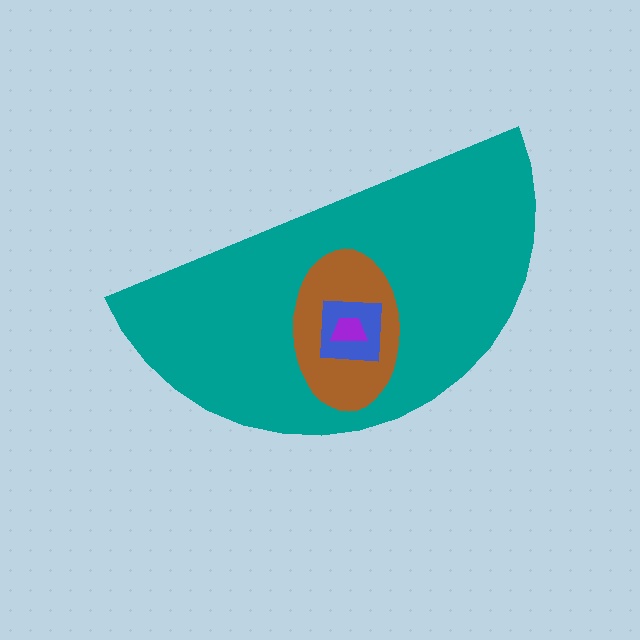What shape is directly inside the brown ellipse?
The blue square.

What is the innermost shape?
The purple trapezoid.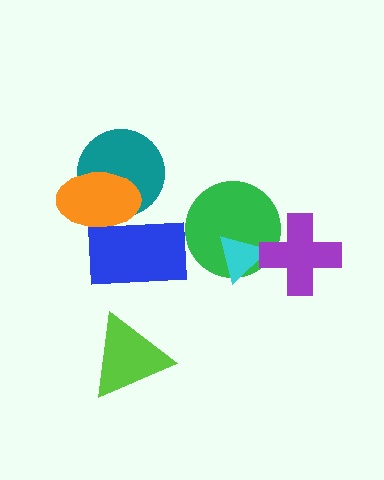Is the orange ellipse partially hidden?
Yes, it is partially covered by another shape.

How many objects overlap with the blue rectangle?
1 object overlaps with the blue rectangle.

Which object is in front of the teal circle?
The orange ellipse is in front of the teal circle.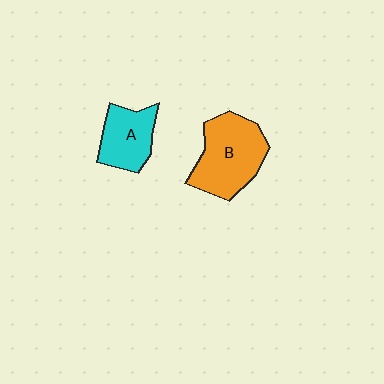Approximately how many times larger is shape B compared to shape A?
Approximately 1.5 times.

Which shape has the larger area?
Shape B (orange).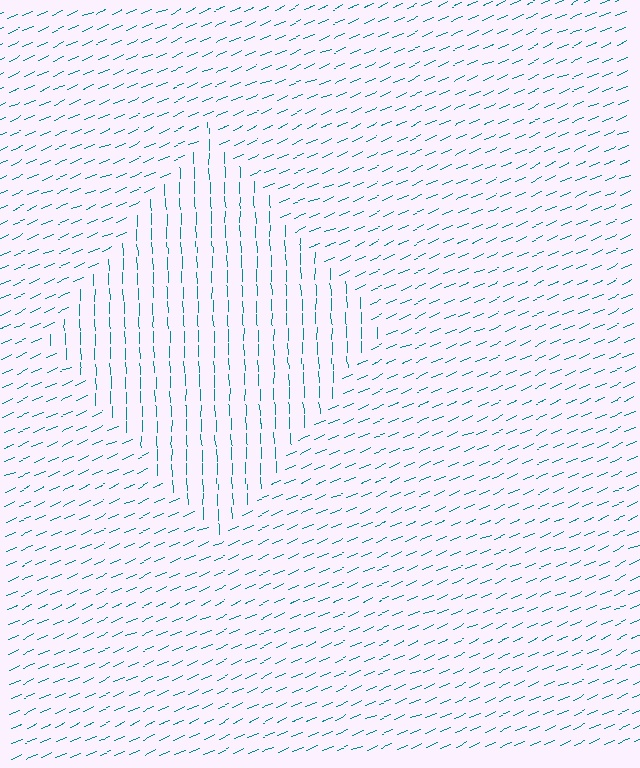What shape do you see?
I see a diamond.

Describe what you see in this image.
The image is filled with small teal line segments. A diamond region in the image has lines oriented differently from the surrounding lines, creating a visible texture boundary.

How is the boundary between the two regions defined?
The boundary is defined purely by a change in line orientation (approximately 68 degrees difference). All lines are the same color and thickness.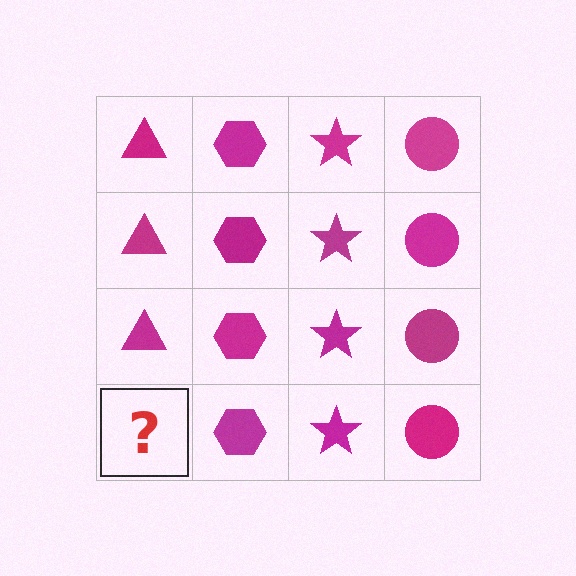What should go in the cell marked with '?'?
The missing cell should contain a magenta triangle.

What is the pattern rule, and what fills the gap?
The rule is that each column has a consistent shape. The gap should be filled with a magenta triangle.